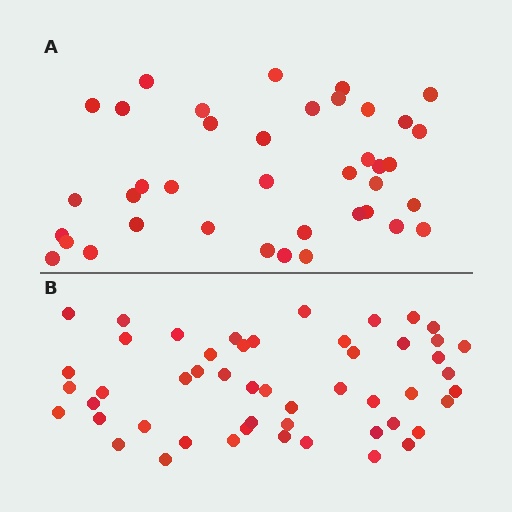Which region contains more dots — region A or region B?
Region B (the bottom region) has more dots.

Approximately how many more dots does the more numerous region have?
Region B has roughly 12 or so more dots than region A.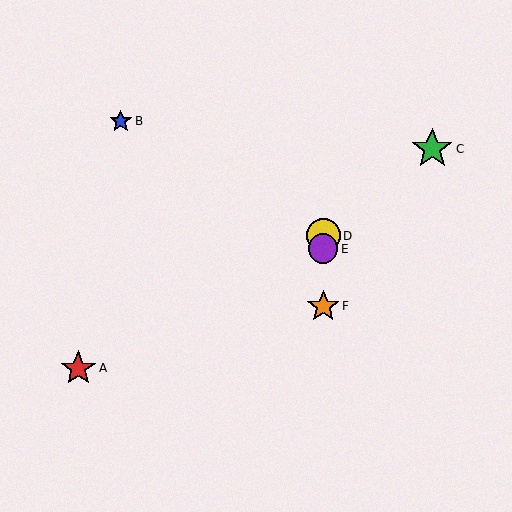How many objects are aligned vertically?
3 objects (D, E, F) are aligned vertically.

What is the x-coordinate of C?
Object C is at x≈432.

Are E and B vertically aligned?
No, E is at x≈323 and B is at x≈121.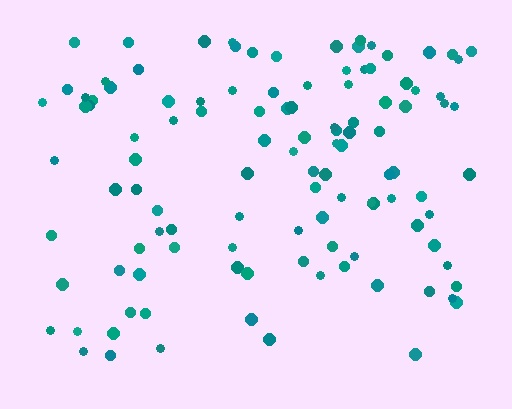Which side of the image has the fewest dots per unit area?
The bottom.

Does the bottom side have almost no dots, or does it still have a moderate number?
Still a moderate number, just noticeably fewer than the top.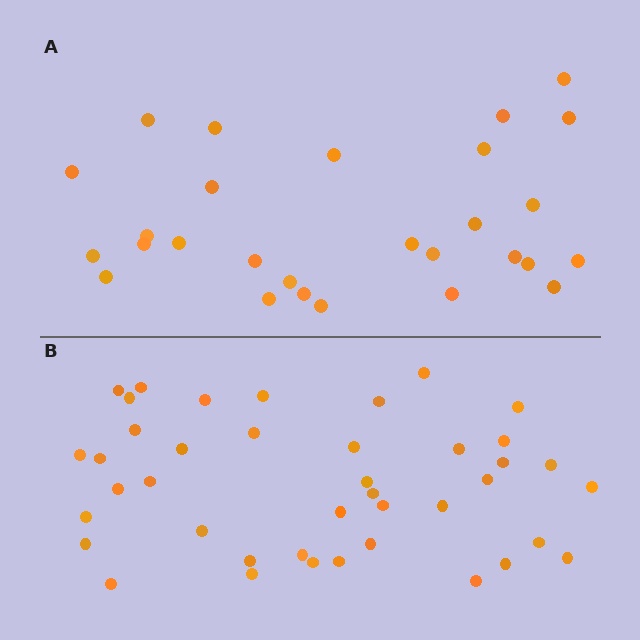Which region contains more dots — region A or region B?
Region B (the bottom region) has more dots.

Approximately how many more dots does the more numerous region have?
Region B has approximately 15 more dots than region A.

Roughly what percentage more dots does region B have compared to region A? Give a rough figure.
About 45% more.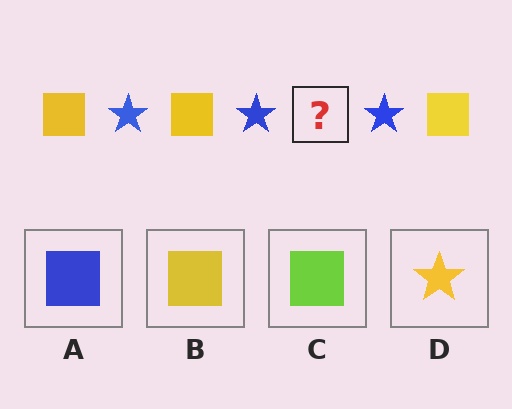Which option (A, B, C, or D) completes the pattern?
B.